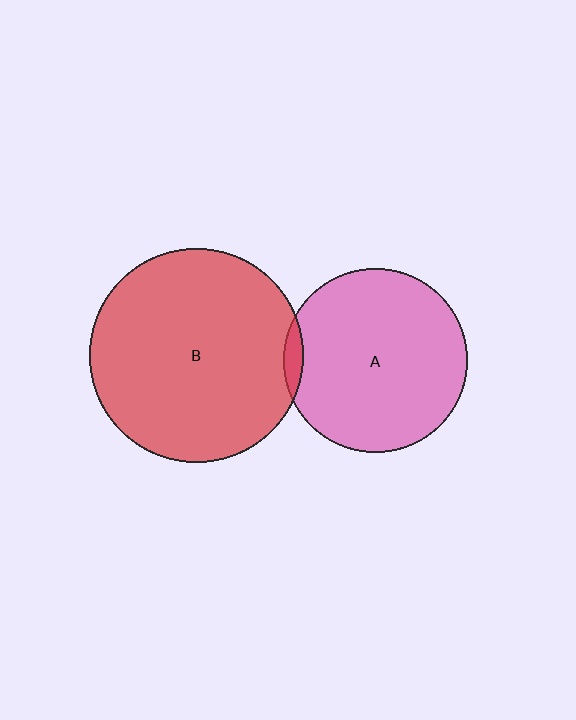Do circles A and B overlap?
Yes.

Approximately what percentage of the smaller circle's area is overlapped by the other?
Approximately 5%.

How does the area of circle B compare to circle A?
Approximately 1.4 times.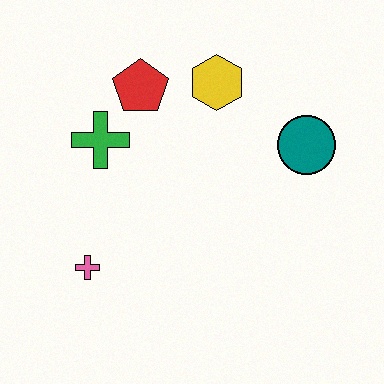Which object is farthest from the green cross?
The teal circle is farthest from the green cross.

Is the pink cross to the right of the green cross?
No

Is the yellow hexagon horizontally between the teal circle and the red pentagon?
Yes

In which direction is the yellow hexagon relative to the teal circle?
The yellow hexagon is to the left of the teal circle.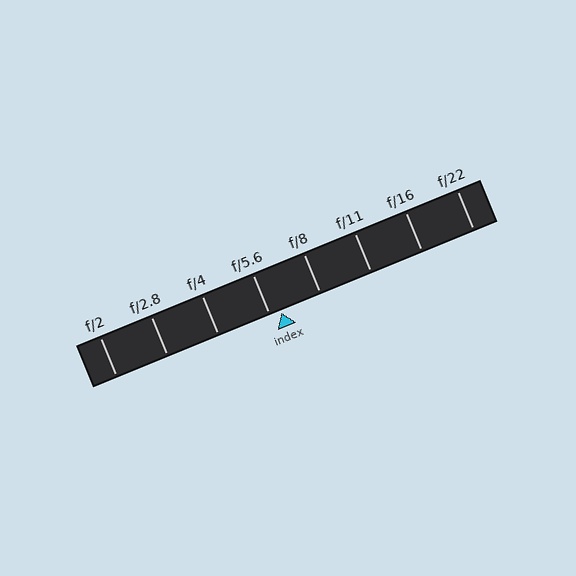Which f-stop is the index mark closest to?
The index mark is closest to f/5.6.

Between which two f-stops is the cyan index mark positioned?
The index mark is between f/5.6 and f/8.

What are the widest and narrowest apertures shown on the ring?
The widest aperture shown is f/2 and the narrowest is f/22.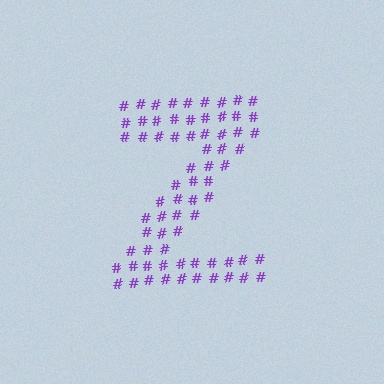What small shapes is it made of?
It is made of small hash symbols.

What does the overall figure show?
The overall figure shows the letter Z.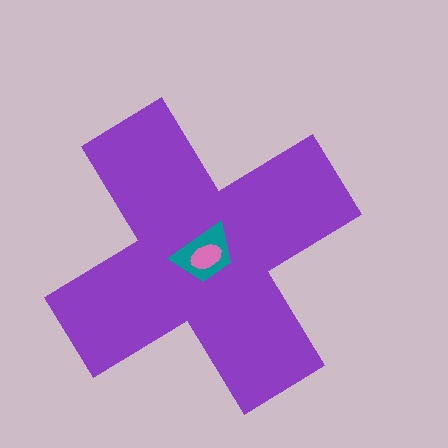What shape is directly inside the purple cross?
The teal trapezoid.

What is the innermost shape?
The pink ellipse.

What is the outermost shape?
The purple cross.